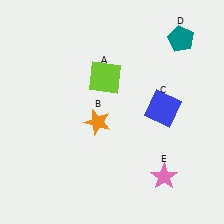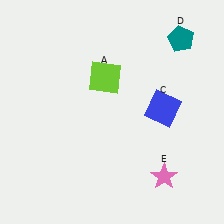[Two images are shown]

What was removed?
The orange star (B) was removed in Image 2.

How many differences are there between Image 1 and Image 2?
There is 1 difference between the two images.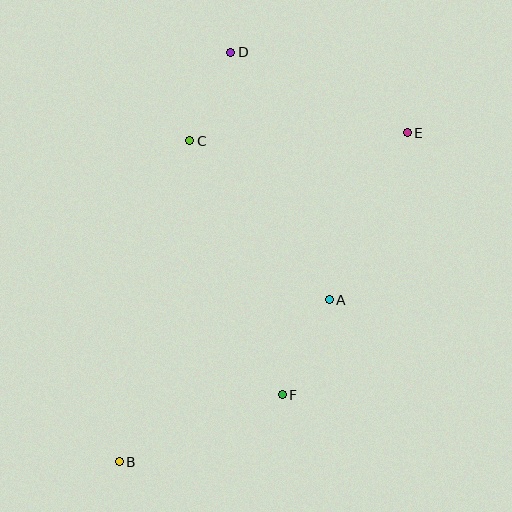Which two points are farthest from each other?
Points B and E are farthest from each other.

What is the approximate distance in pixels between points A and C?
The distance between A and C is approximately 212 pixels.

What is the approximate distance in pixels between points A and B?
The distance between A and B is approximately 265 pixels.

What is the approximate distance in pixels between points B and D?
The distance between B and D is approximately 424 pixels.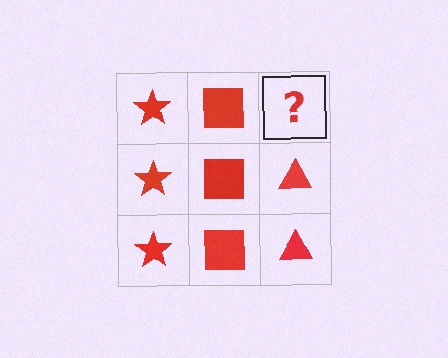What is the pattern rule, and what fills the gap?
The rule is that each column has a consistent shape. The gap should be filled with a red triangle.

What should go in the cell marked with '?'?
The missing cell should contain a red triangle.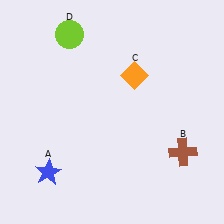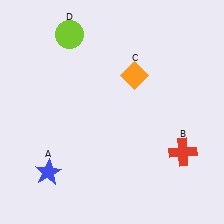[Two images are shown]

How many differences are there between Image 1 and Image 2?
There is 1 difference between the two images.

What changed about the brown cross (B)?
In Image 1, B is brown. In Image 2, it changed to red.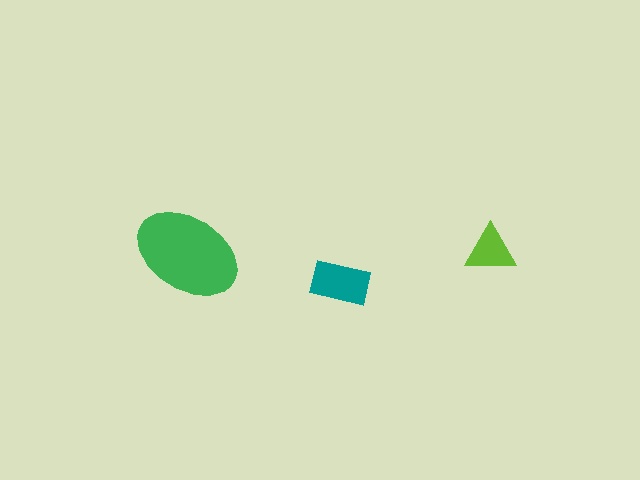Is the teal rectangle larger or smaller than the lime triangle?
Larger.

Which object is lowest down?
The teal rectangle is bottommost.